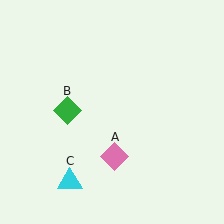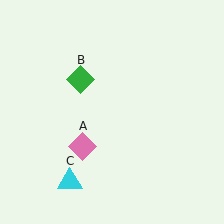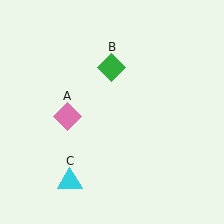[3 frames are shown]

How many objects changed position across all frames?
2 objects changed position: pink diamond (object A), green diamond (object B).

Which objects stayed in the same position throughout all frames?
Cyan triangle (object C) remained stationary.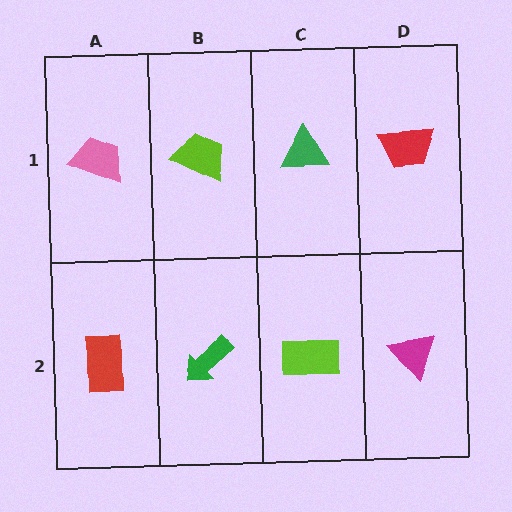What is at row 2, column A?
A red rectangle.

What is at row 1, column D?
A red trapezoid.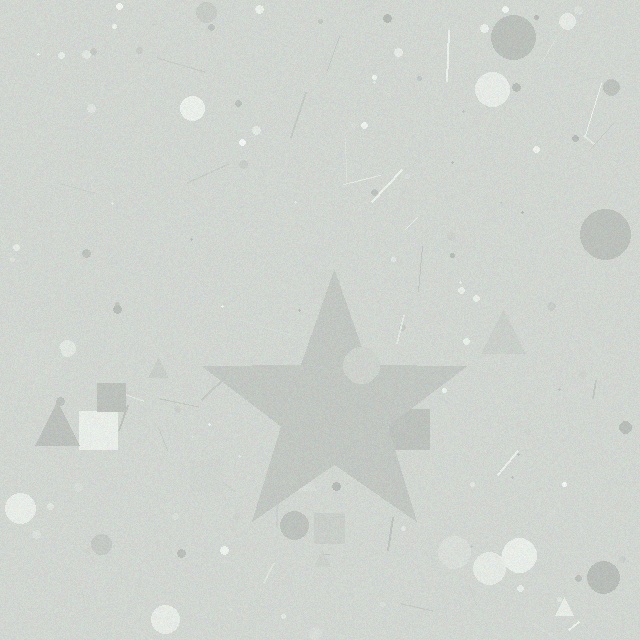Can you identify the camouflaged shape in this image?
The camouflaged shape is a star.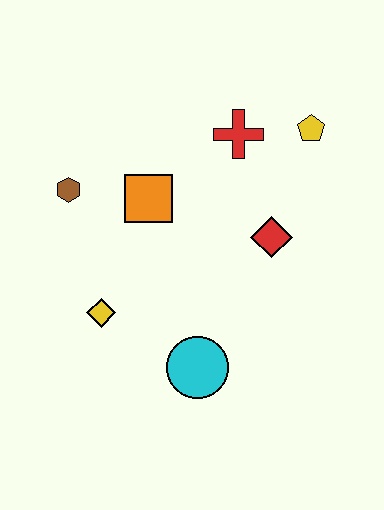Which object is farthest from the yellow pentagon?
The yellow diamond is farthest from the yellow pentagon.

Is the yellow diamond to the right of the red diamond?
No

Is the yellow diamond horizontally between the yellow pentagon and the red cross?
No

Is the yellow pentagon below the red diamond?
No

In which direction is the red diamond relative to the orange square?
The red diamond is to the right of the orange square.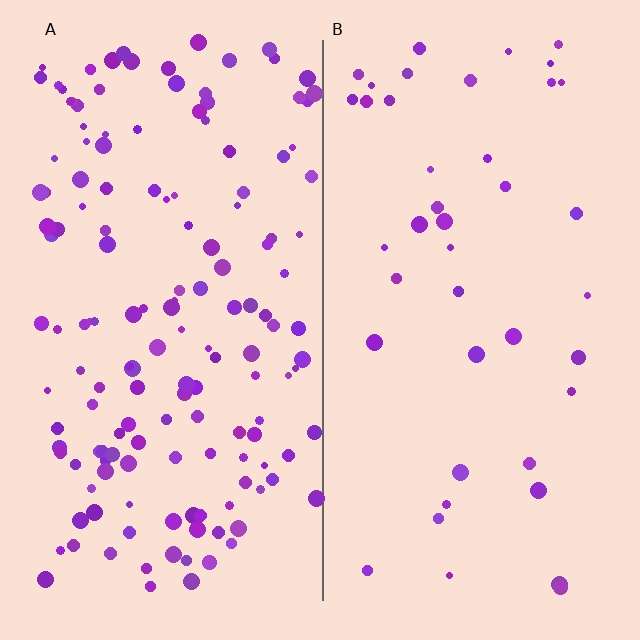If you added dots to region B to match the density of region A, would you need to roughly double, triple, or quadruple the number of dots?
Approximately quadruple.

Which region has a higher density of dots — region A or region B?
A (the left).